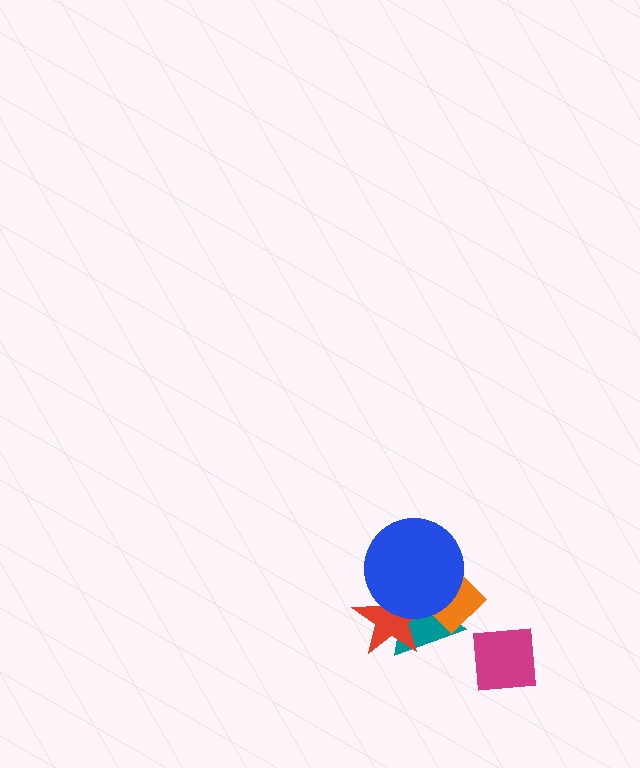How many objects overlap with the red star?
3 objects overlap with the red star.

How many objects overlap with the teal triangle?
3 objects overlap with the teal triangle.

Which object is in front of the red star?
The blue circle is in front of the red star.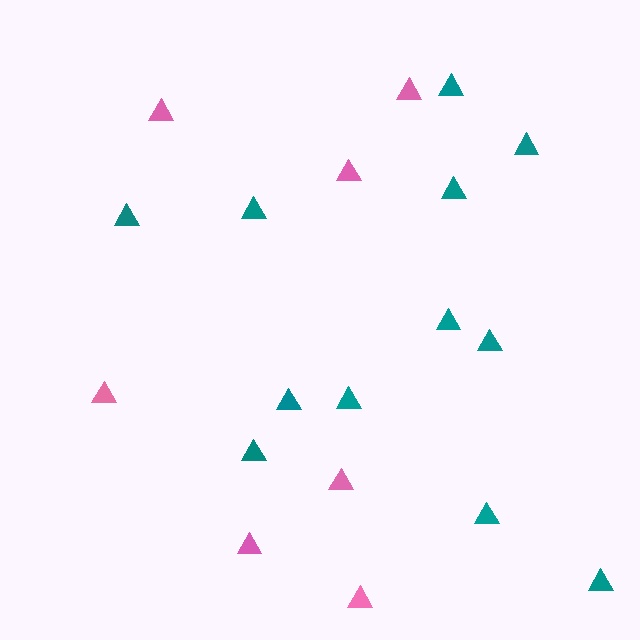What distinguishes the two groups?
There are 2 groups: one group of pink triangles (7) and one group of teal triangles (12).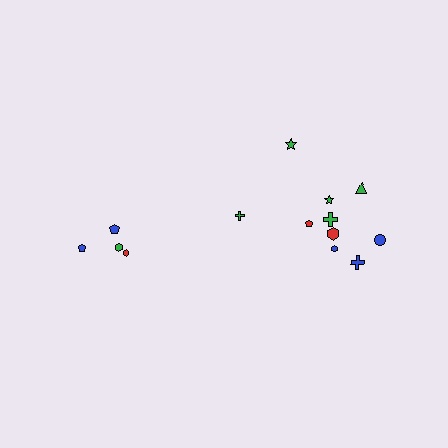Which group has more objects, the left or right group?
The right group.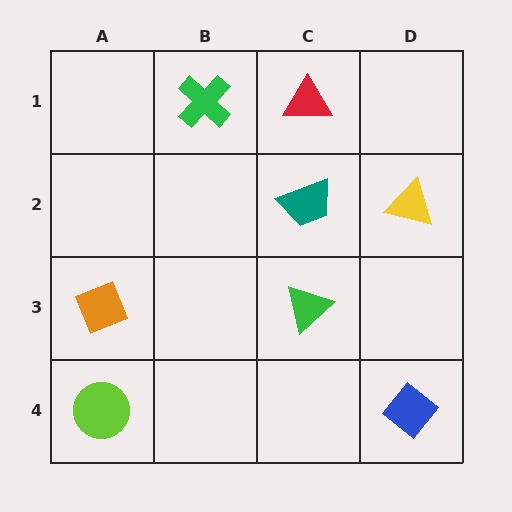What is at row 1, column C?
A red triangle.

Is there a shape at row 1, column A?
No, that cell is empty.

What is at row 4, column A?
A lime circle.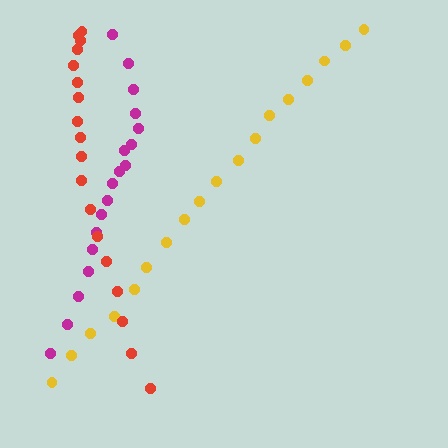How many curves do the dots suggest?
There are 3 distinct paths.